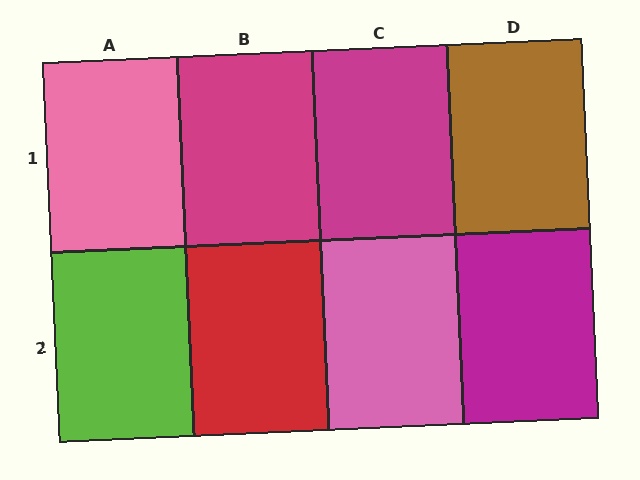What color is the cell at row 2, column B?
Red.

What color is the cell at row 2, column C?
Pink.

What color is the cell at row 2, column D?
Magenta.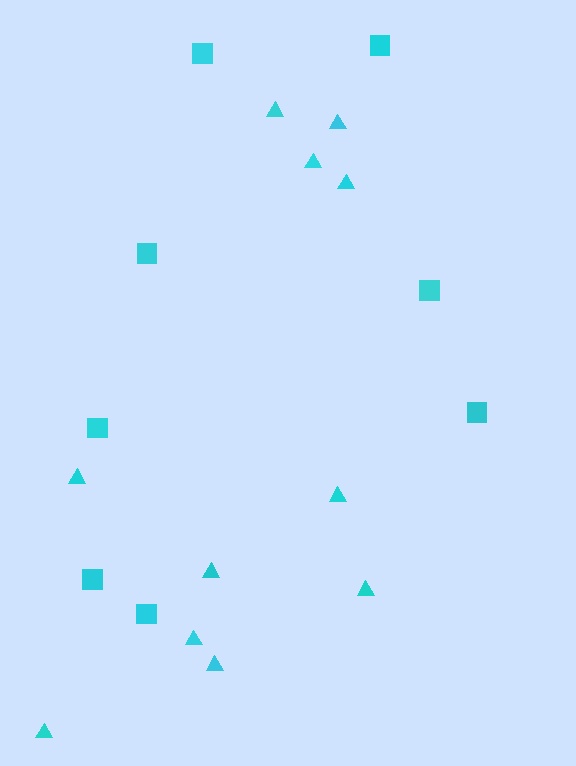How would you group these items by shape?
There are 2 groups: one group of triangles (11) and one group of squares (8).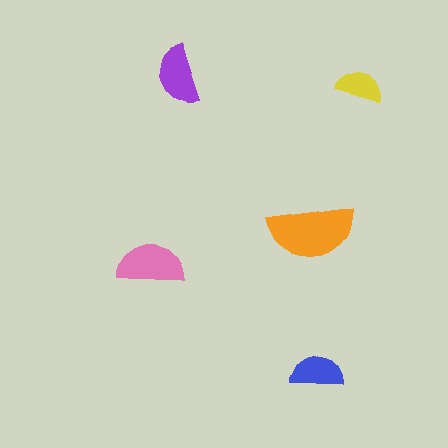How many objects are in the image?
There are 5 objects in the image.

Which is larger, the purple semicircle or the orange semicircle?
The orange one.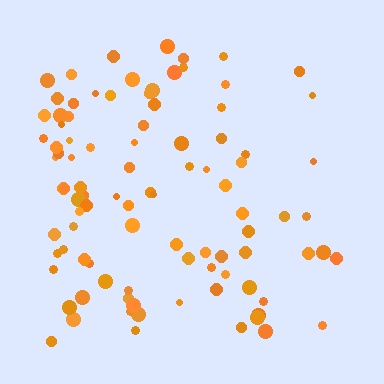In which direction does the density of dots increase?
From right to left, with the left side densest.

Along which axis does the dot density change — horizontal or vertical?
Horizontal.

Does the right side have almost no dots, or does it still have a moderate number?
Still a moderate number, just noticeably fewer than the left.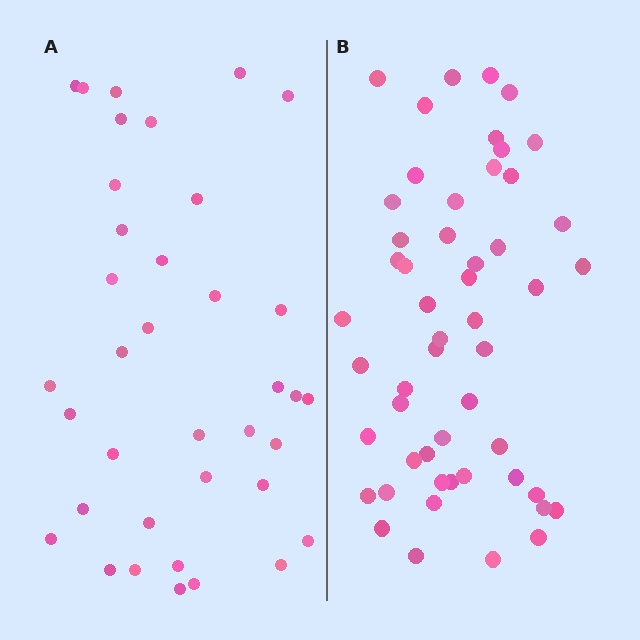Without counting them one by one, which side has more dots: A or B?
Region B (the right region) has more dots.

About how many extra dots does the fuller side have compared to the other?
Region B has approximately 15 more dots than region A.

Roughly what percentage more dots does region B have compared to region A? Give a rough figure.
About 40% more.